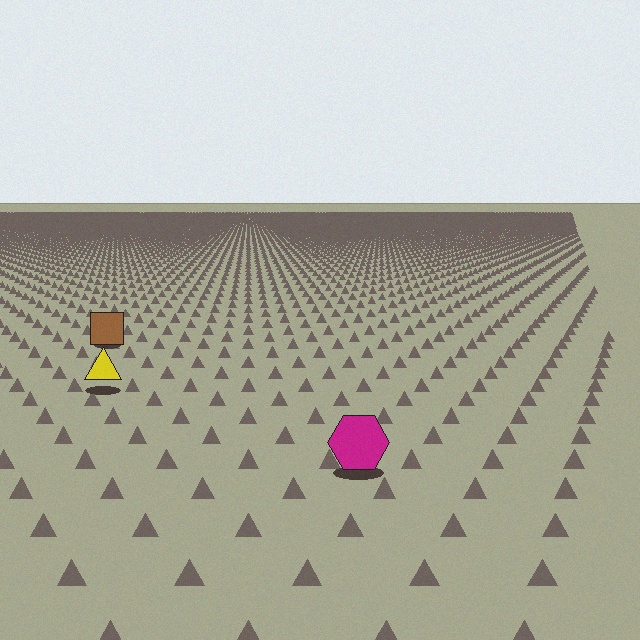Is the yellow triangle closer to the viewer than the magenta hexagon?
No. The magenta hexagon is closer — you can tell from the texture gradient: the ground texture is coarser near it.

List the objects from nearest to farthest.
From nearest to farthest: the magenta hexagon, the yellow triangle, the brown square.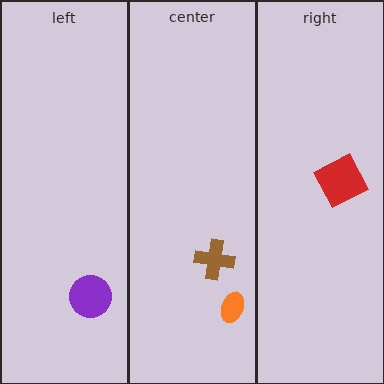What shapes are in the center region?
The brown cross, the orange ellipse.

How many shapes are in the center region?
2.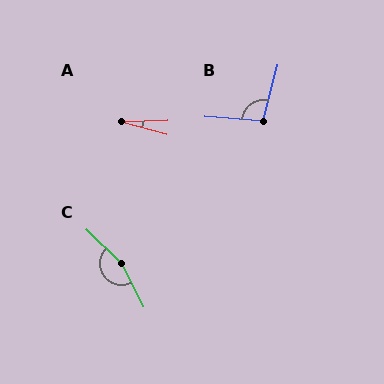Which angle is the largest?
C, at approximately 160 degrees.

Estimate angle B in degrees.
Approximately 100 degrees.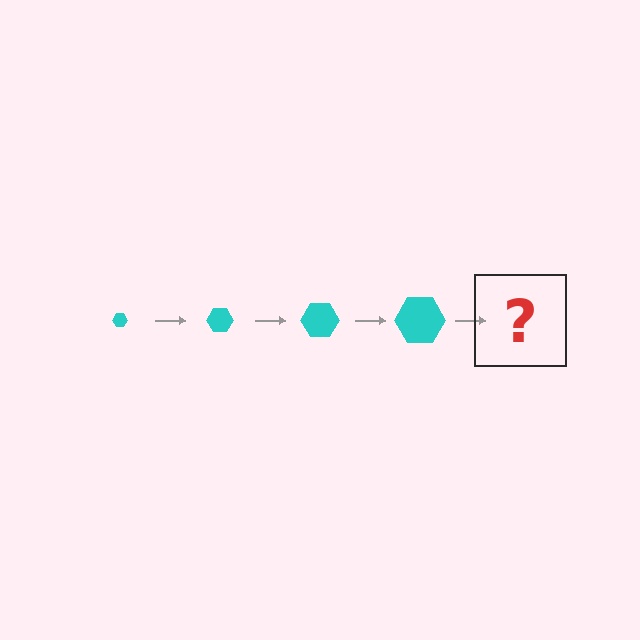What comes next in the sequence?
The next element should be a cyan hexagon, larger than the previous one.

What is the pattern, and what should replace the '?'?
The pattern is that the hexagon gets progressively larger each step. The '?' should be a cyan hexagon, larger than the previous one.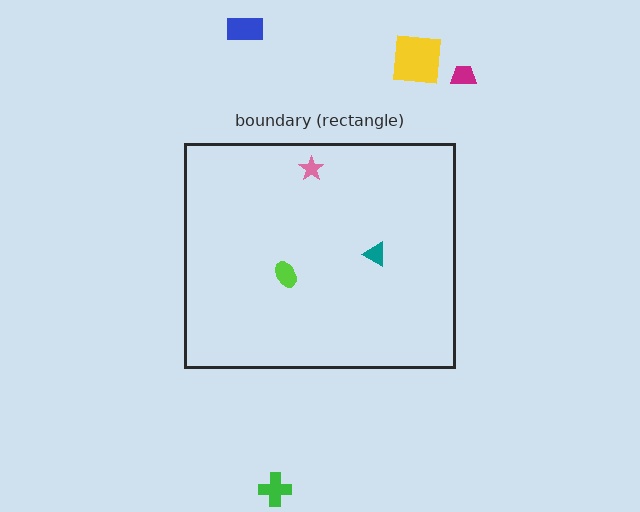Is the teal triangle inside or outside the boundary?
Inside.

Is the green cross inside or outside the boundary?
Outside.